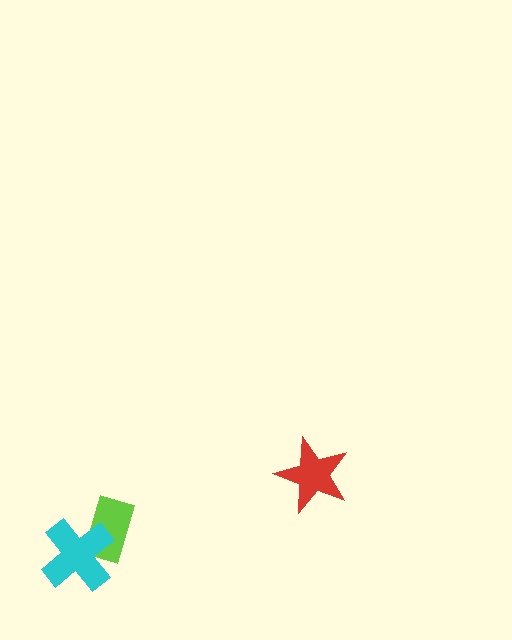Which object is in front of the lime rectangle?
The cyan cross is in front of the lime rectangle.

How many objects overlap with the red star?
0 objects overlap with the red star.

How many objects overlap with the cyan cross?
1 object overlaps with the cyan cross.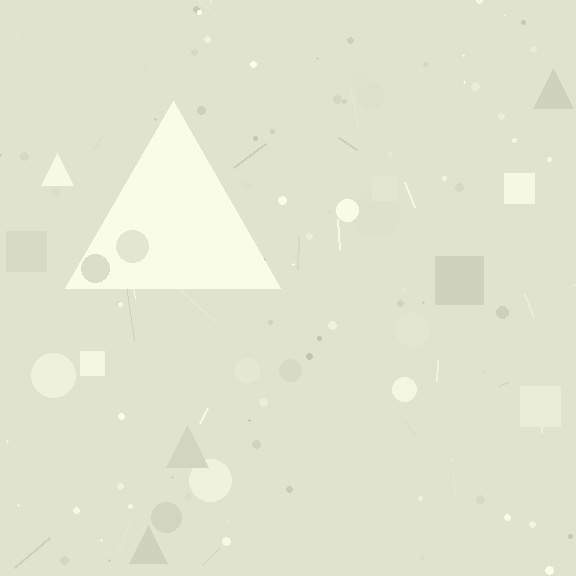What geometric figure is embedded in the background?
A triangle is embedded in the background.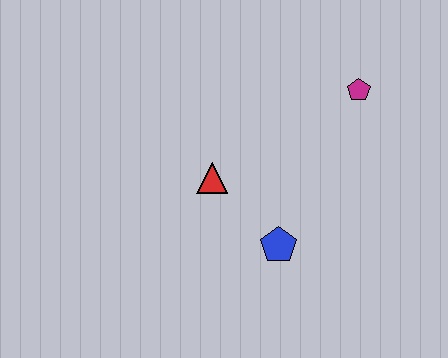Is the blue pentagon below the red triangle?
Yes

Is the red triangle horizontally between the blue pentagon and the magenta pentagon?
No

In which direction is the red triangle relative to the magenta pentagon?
The red triangle is to the left of the magenta pentagon.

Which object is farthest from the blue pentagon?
The magenta pentagon is farthest from the blue pentagon.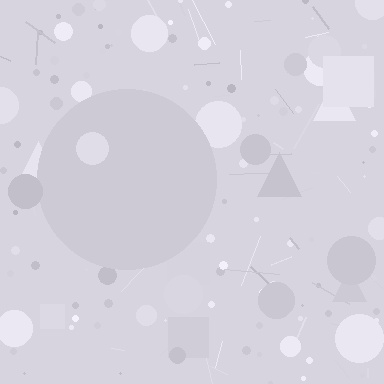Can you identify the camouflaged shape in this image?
The camouflaged shape is a circle.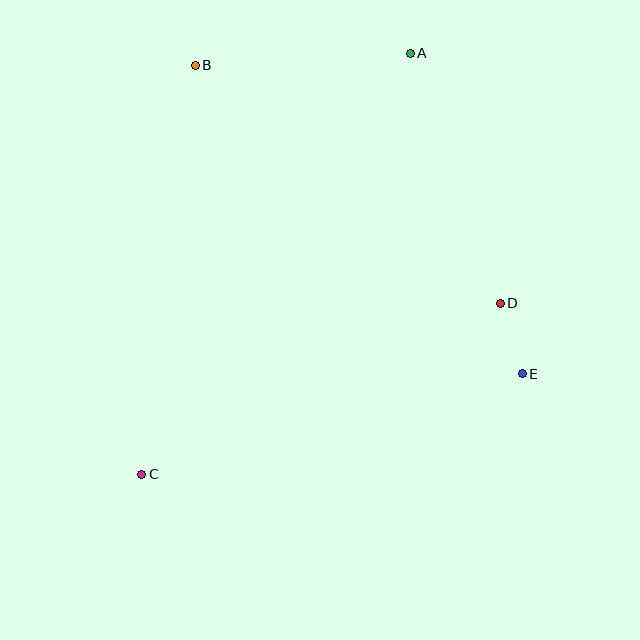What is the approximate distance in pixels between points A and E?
The distance between A and E is approximately 340 pixels.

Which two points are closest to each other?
Points D and E are closest to each other.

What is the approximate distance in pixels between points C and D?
The distance between C and D is approximately 397 pixels.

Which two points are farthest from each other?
Points A and C are farthest from each other.